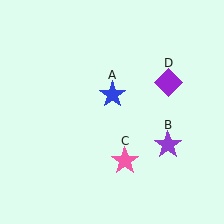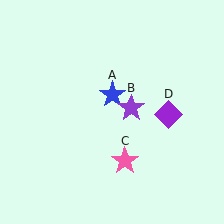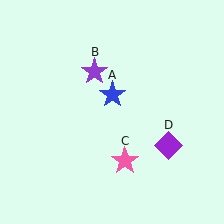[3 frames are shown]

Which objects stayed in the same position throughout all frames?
Blue star (object A) and pink star (object C) remained stationary.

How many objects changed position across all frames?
2 objects changed position: purple star (object B), purple diamond (object D).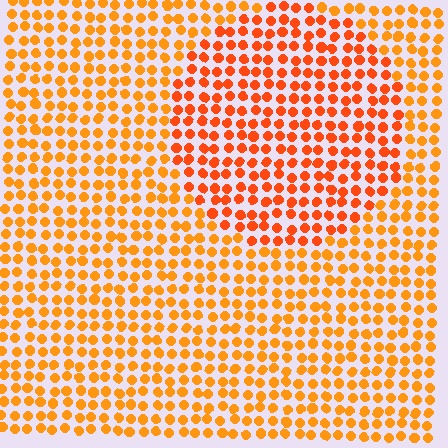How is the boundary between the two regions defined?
The boundary is defined purely by a slight shift in hue (about 20 degrees). Spacing, size, and orientation are identical on both sides.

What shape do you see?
I see a circle.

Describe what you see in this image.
The image is filled with small orange elements in a uniform arrangement. A circle-shaped region is visible where the elements are tinted to a slightly different hue, forming a subtle color boundary.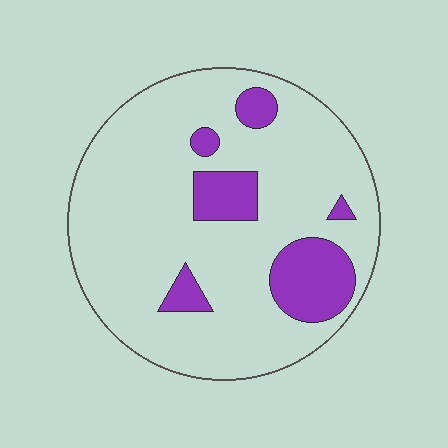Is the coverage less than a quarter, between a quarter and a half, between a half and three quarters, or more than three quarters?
Less than a quarter.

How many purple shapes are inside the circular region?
6.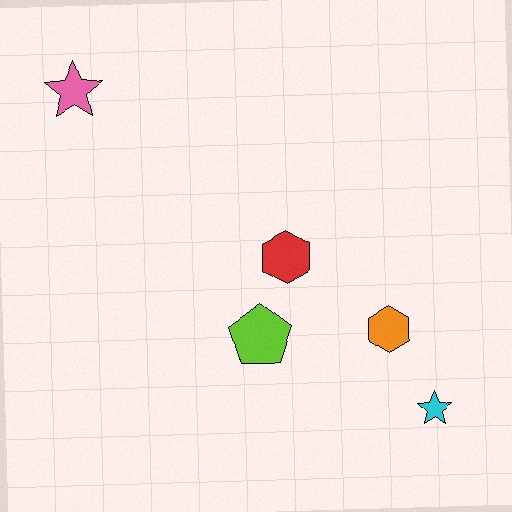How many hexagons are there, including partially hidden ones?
There are 2 hexagons.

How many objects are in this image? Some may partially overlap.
There are 5 objects.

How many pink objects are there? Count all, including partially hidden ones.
There is 1 pink object.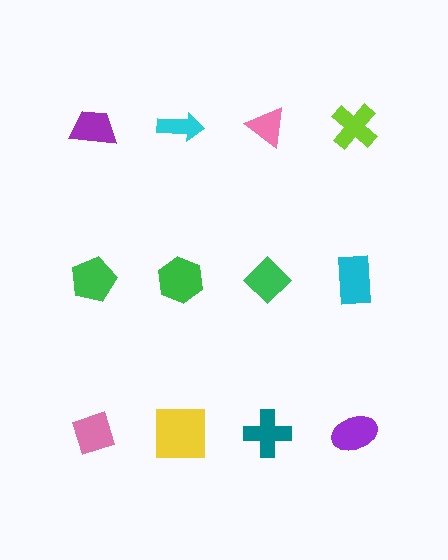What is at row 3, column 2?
A yellow square.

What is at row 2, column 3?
A green diamond.